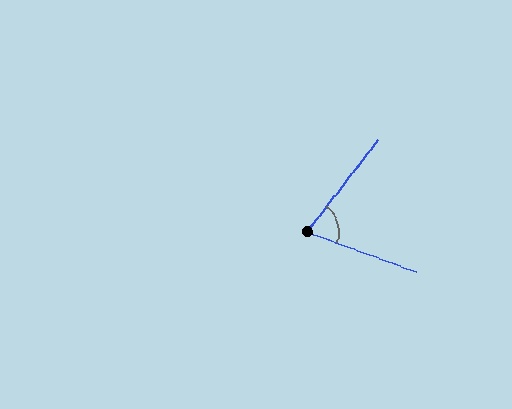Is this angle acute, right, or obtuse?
It is acute.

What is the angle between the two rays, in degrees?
Approximately 72 degrees.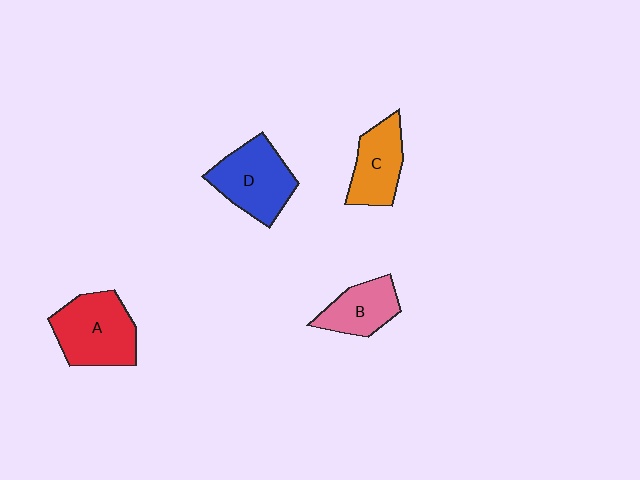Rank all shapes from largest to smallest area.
From largest to smallest: A (red), D (blue), C (orange), B (pink).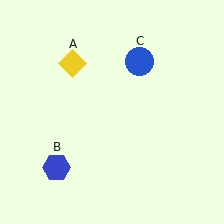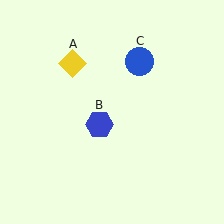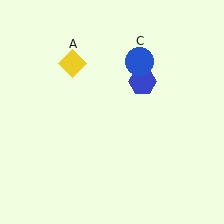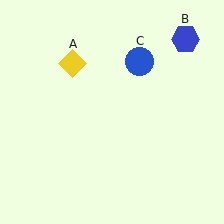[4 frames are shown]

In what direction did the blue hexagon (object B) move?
The blue hexagon (object B) moved up and to the right.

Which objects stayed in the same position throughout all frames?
Yellow diamond (object A) and blue circle (object C) remained stationary.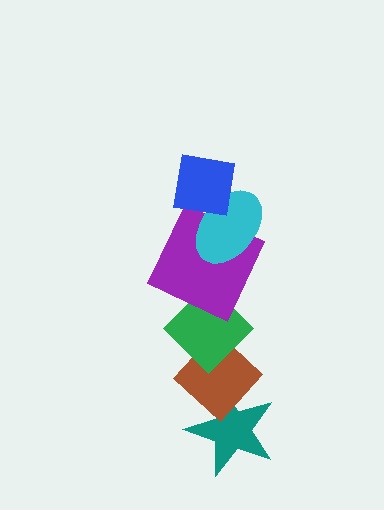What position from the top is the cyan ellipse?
The cyan ellipse is 2nd from the top.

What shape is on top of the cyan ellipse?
The blue square is on top of the cyan ellipse.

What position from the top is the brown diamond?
The brown diamond is 5th from the top.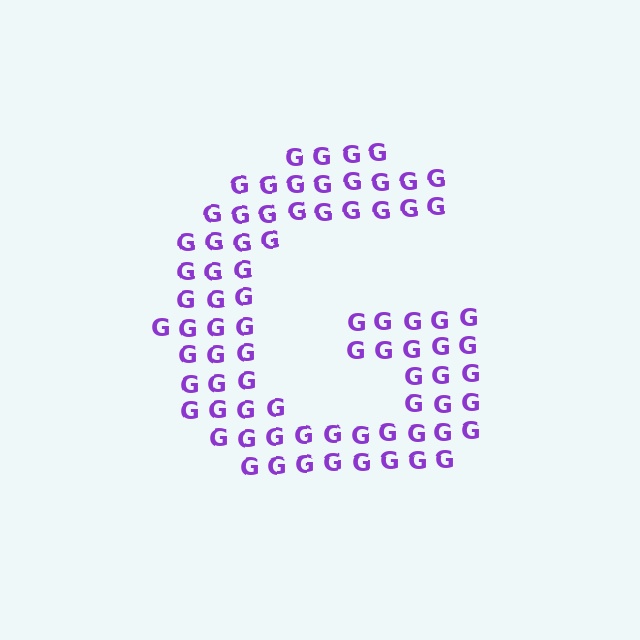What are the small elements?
The small elements are letter G's.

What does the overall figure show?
The overall figure shows the letter G.